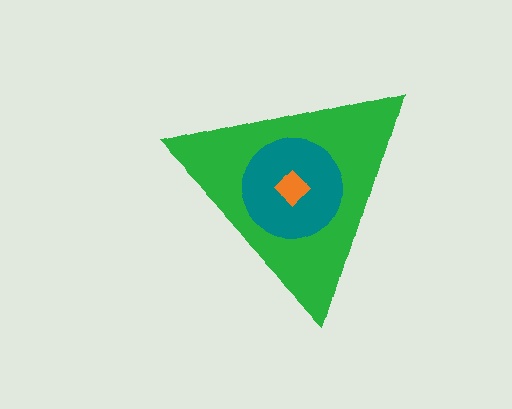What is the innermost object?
The orange diamond.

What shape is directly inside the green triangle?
The teal circle.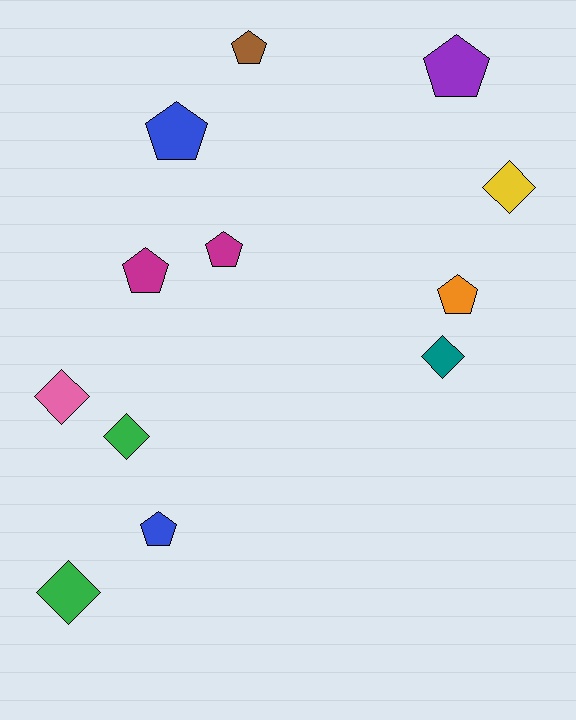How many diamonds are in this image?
There are 5 diamonds.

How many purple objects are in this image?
There is 1 purple object.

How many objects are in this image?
There are 12 objects.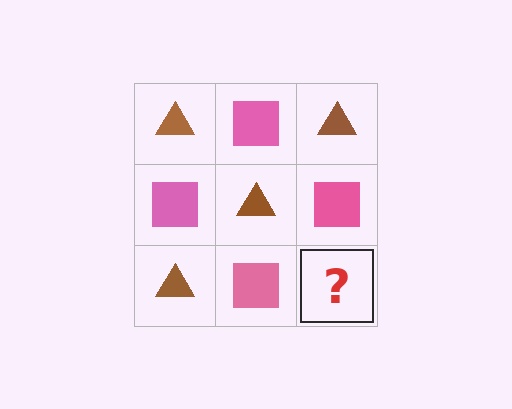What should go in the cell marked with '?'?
The missing cell should contain a brown triangle.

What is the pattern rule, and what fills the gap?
The rule is that it alternates brown triangle and pink square in a checkerboard pattern. The gap should be filled with a brown triangle.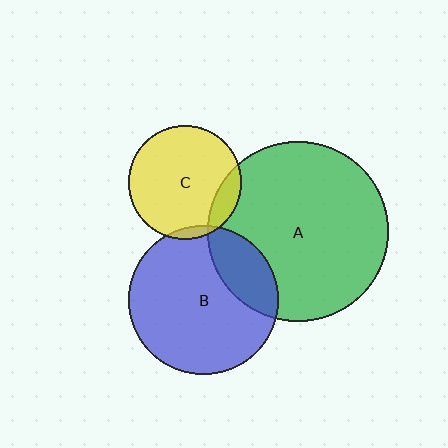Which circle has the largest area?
Circle A (green).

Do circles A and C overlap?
Yes.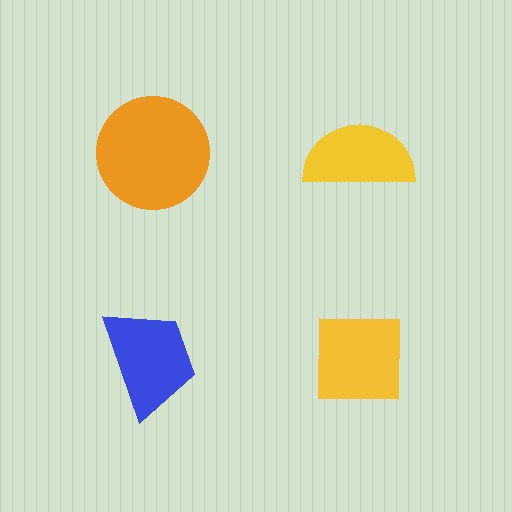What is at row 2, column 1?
A blue trapezoid.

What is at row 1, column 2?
A yellow semicircle.